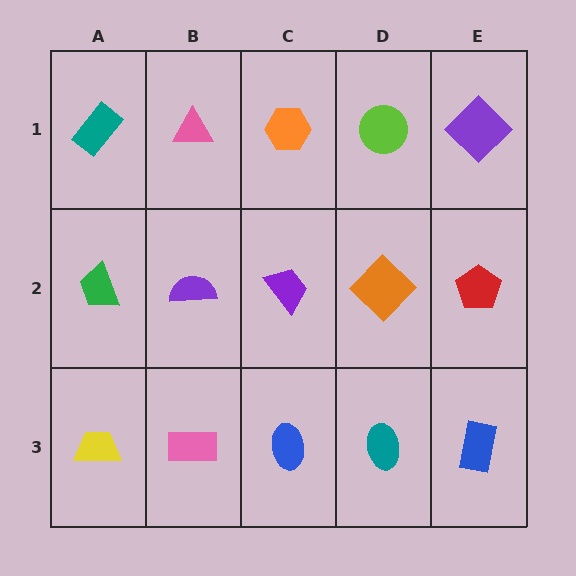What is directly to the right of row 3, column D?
A blue rectangle.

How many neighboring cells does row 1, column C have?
3.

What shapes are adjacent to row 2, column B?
A pink triangle (row 1, column B), a pink rectangle (row 3, column B), a green trapezoid (row 2, column A), a purple trapezoid (row 2, column C).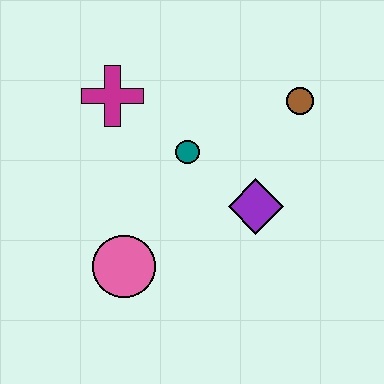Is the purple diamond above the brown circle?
No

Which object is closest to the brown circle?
The purple diamond is closest to the brown circle.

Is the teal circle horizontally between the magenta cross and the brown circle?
Yes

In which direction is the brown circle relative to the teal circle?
The brown circle is to the right of the teal circle.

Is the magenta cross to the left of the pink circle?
Yes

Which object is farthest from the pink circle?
The brown circle is farthest from the pink circle.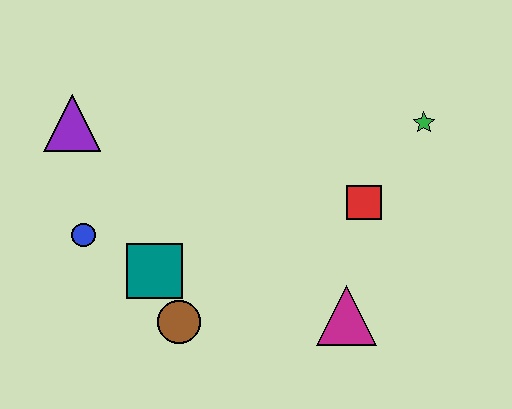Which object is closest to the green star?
The red square is closest to the green star.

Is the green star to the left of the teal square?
No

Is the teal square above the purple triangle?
No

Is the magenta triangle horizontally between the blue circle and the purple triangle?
No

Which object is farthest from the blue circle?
The green star is farthest from the blue circle.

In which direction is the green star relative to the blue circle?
The green star is to the right of the blue circle.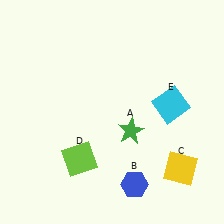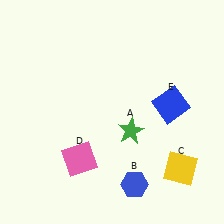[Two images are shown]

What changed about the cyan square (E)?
In Image 1, E is cyan. In Image 2, it changed to blue.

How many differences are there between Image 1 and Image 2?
There are 2 differences between the two images.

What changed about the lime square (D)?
In Image 1, D is lime. In Image 2, it changed to pink.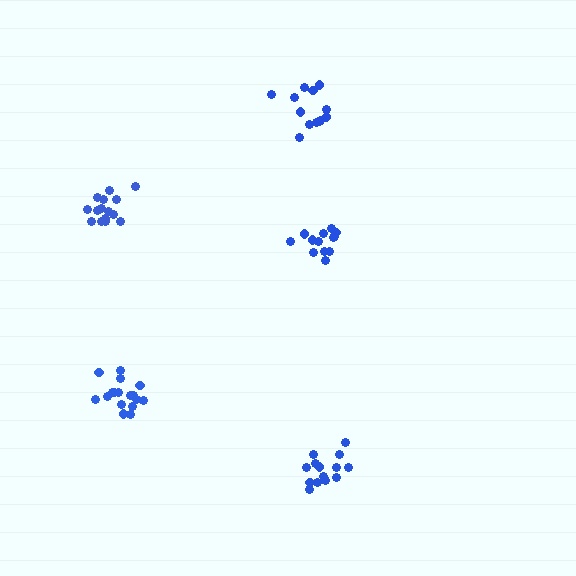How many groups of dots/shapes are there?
There are 5 groups.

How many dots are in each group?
Group 1: 13 dots, Group 2: 17 dots, Group 3: 15 dots, Group 4: 14 dots, Group 5: 13 dots (72 total).